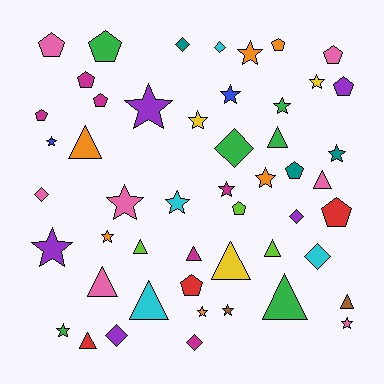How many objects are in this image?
There are 50 objects.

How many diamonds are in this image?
There are 8 diamonds.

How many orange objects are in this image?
There are 6 orange objects.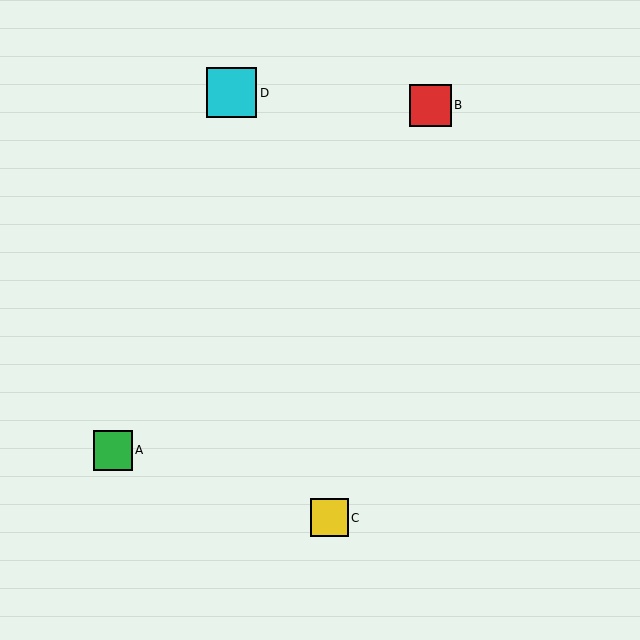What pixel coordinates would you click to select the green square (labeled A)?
Click at (113, 450) to select the green square A.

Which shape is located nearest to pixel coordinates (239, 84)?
The cyan square (labeled D) at (231, 93) is nearest to that location.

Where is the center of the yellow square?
The center of the yellow square is at (329, 518).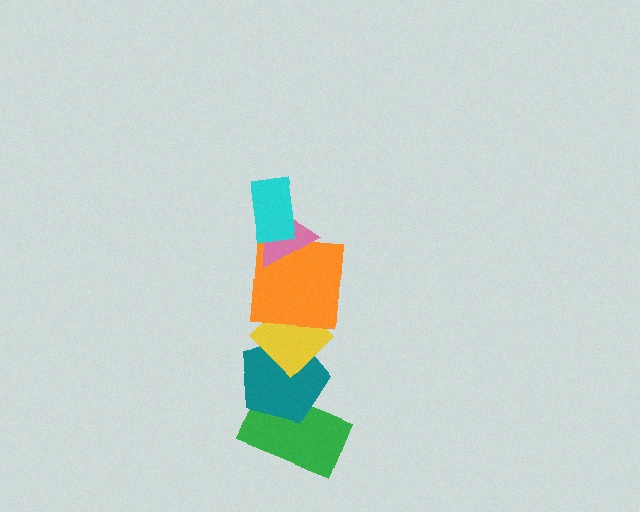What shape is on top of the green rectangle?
The teal pentagon is on top of the green rectangle.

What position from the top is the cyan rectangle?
The cyan rectangle is 1st from the top.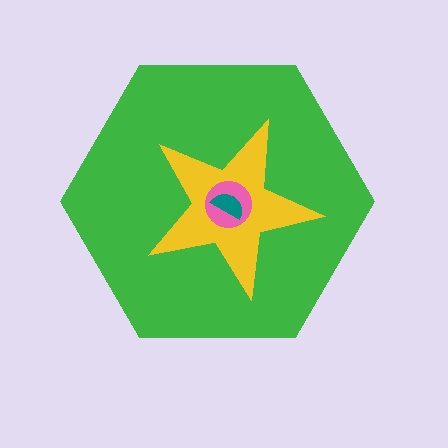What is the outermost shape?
The green hexagon.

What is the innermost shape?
The teal semicircle.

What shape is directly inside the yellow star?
The pink circle.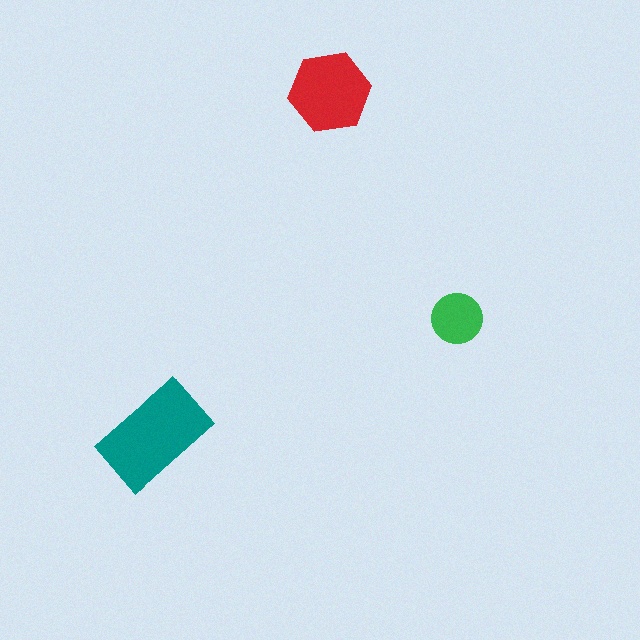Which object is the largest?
The teal rectangle.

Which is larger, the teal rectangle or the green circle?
The teal rectangle.